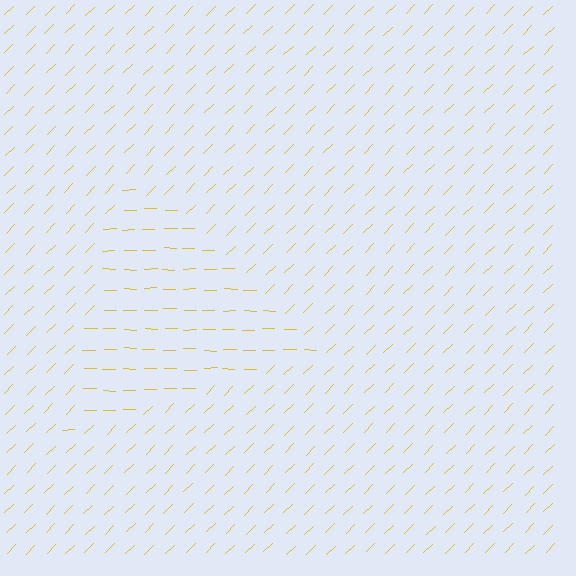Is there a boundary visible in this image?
Yes, there is a texture boundary formed by a change in line orientation.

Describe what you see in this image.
The image is filled with small yellow line segments. A triangle region in the image has lines oriented differently from the surrounding lines, creating a visible texture boundary.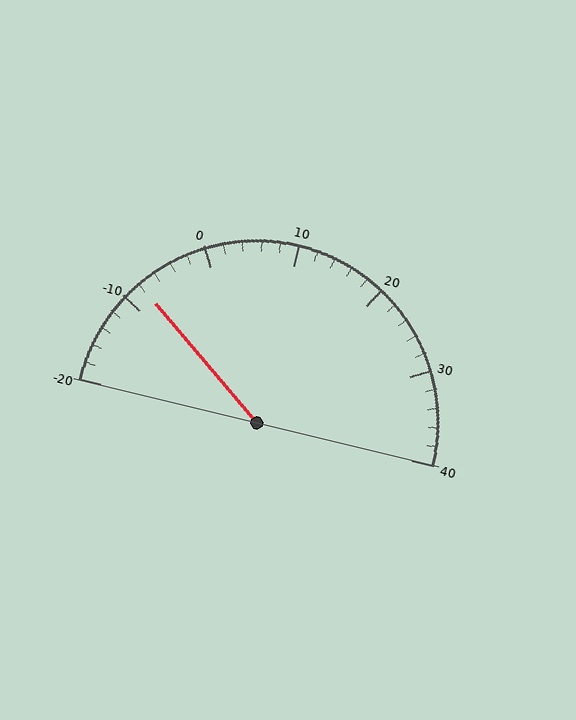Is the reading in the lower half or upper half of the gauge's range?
The reading is in the lower half of the range (-20 to 40).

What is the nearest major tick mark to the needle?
The nearest major tick mark is -10.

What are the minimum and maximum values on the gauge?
The gauge ranges from -20 to 40.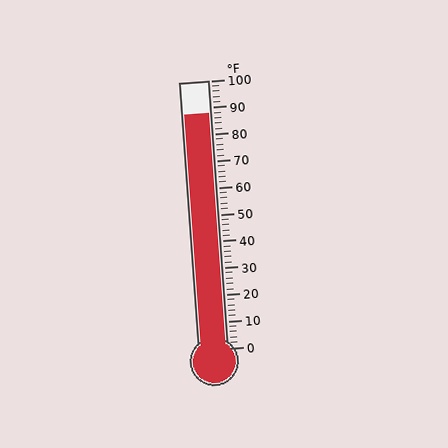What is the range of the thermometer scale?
The thermometer scale ranges from 0°F to 100°F.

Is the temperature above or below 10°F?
The temperature is above 10°F.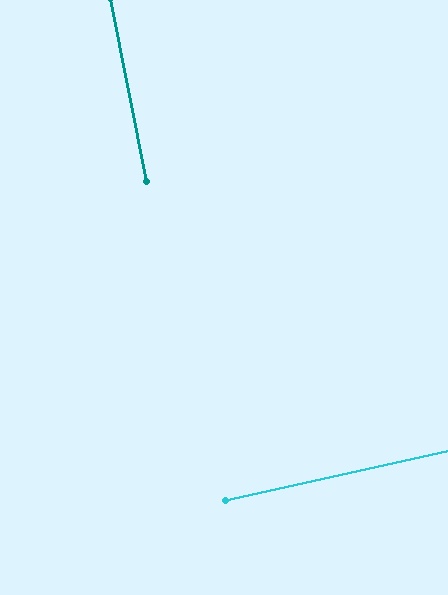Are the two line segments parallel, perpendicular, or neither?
Perpendicular — they meet at approximately 89°.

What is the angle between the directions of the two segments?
Approximately 89 degrees.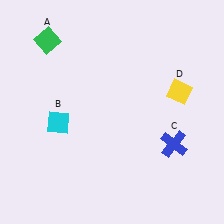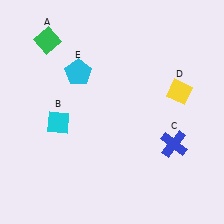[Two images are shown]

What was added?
A cyan pentagon (E) was added in Image 2.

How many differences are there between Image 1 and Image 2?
There is 1 difference between the two images.